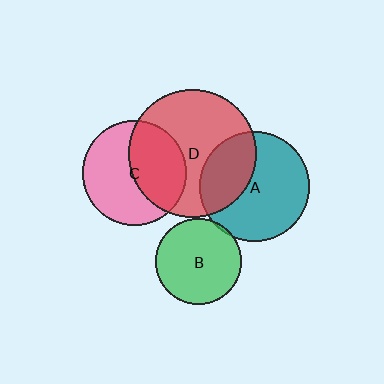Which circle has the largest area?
Circle D (red).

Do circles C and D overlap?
Yes.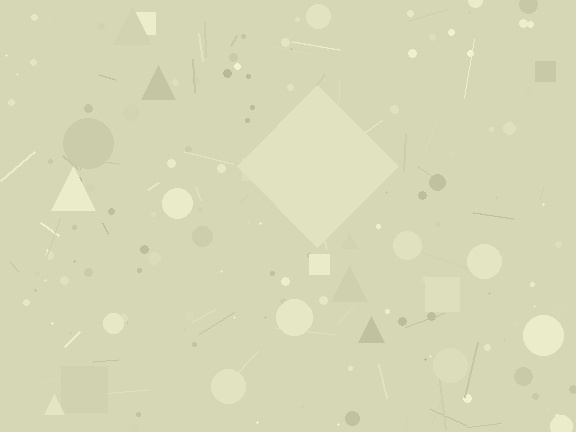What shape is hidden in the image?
A diamond is hidden in the image.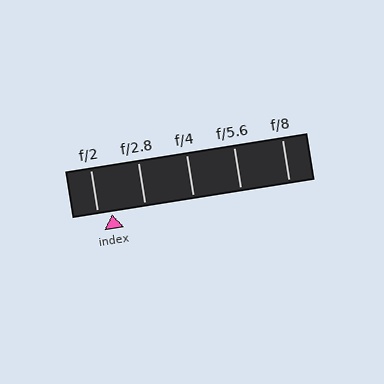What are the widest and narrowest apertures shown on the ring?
The widest aperture shown is f/2 and the narrowest is f/8.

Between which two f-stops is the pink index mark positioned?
The index mark is between f/2 and f/2.8.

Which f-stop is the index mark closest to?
The index mark is closest to f/2.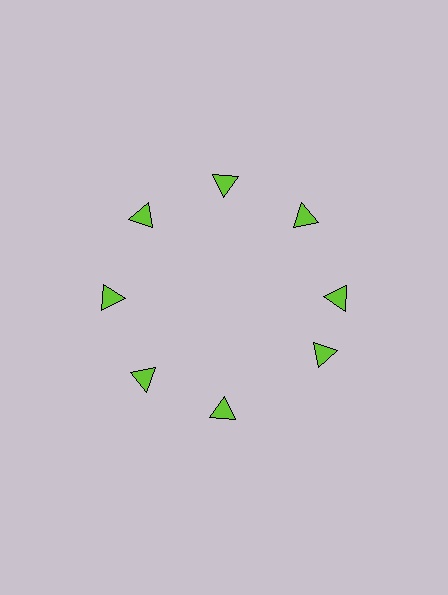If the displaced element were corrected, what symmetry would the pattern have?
It would have 8-fold rotational symmetry — the pattern would map onto itself every 45 degrees.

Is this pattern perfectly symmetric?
No. The 8 lime triangles are arranged in a ring, but one element near the 4 o'clock position is rotated out of alignment along the ring, breaking the 8-fold rotational symmetry.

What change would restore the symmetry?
The symmetry would be restored by rotating it back into even spacing with its neighbors so that all 8 triangles sit at equal angles and equal distance from the center.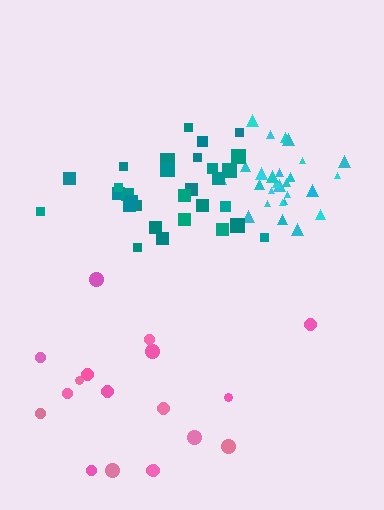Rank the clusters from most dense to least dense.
cyan, teal, pink.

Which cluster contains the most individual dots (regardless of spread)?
Teal (30).